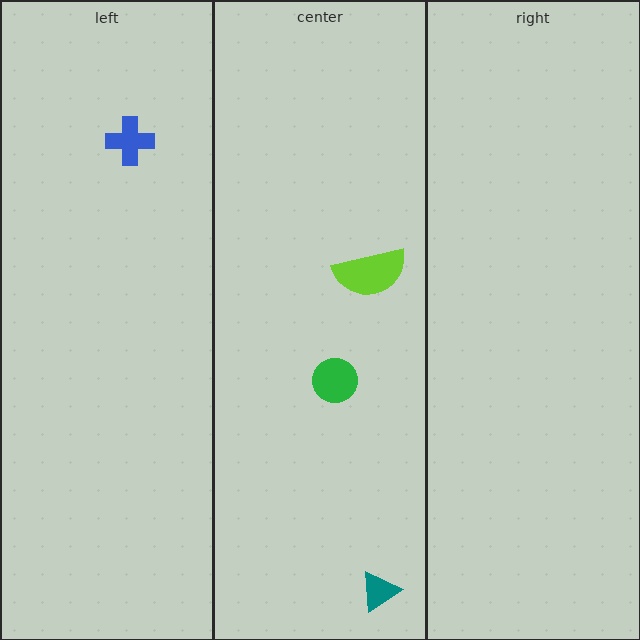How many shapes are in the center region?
3.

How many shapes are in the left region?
1.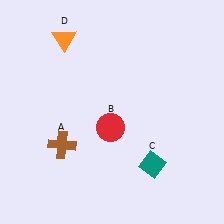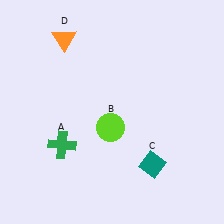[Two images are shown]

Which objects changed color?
A changed from brown to green. B changed from red to lime.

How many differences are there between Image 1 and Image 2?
There are 2 differences between the two images.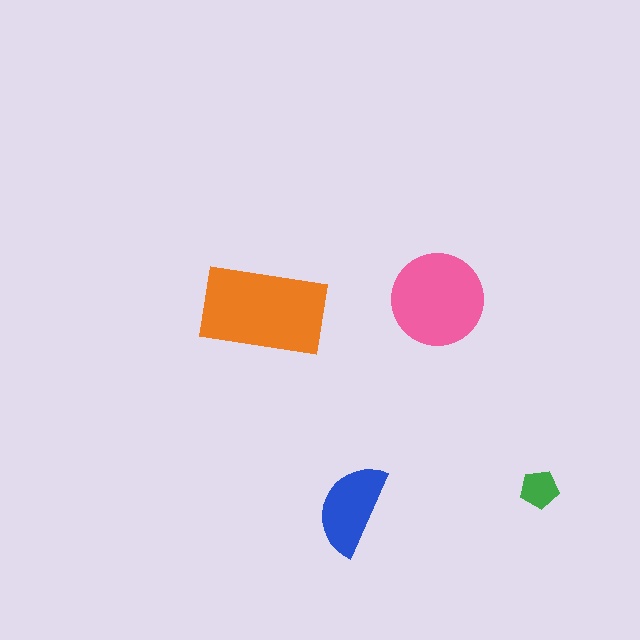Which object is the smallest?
The green pentagon.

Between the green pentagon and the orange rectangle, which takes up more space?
The orange rectangle.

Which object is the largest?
The orange rectangle.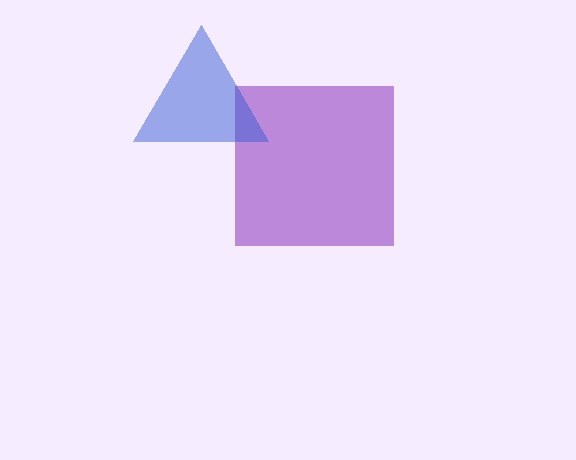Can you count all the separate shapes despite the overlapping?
Yes, there are 2 separate shapes.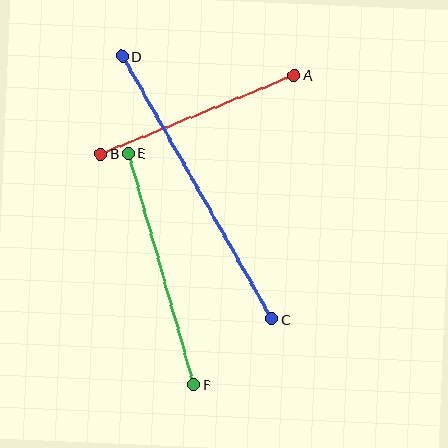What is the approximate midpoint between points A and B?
The midpoint is at approximately (197, 114) pixels.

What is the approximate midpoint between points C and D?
The midpoint is at approximately (197, 188) pixels.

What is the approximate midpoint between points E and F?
The midpoint is at approximately (161, 269) pixels.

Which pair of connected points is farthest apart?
Points C and D are farthest apart.